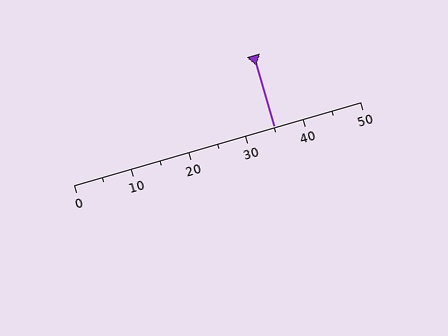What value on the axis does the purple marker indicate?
The marker indicates approximately 35.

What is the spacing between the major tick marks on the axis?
The major ticks are spaced 10 apart.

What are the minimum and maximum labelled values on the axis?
The axis runs from 0 to 50.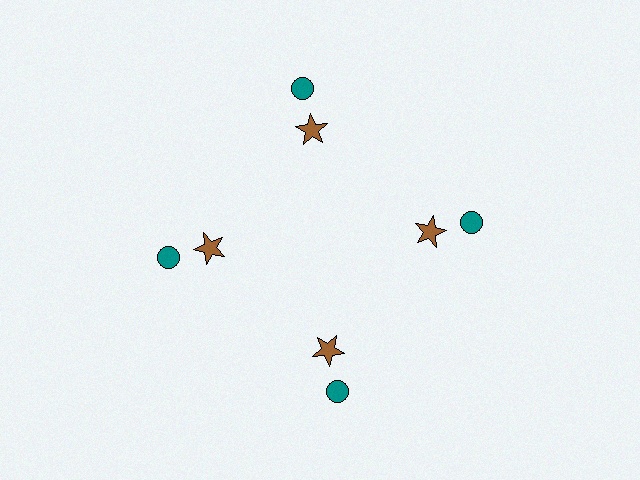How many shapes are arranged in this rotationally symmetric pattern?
There are 8 shapes, arranged in 4 groups of 2.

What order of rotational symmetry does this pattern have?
This pattern has 4-fold rotational symmetry.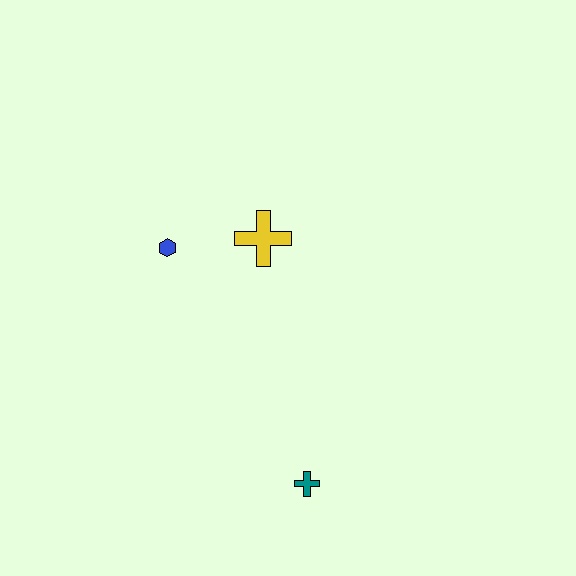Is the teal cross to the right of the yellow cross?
Yes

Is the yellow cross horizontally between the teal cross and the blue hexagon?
Yes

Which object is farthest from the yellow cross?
The teal cross is farthest from the yellow cross.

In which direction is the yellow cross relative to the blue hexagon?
The yellow cross is to the right of the blue hexagon.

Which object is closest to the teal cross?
The yellow cross is closest to the teal cross.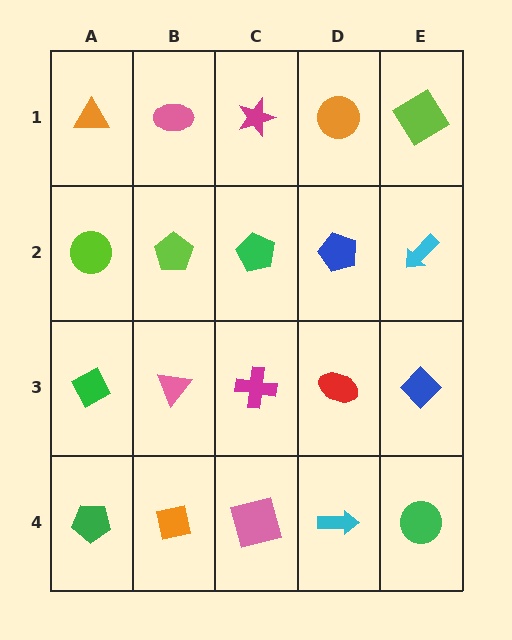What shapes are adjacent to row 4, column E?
A blue diamond (row 3, column E), a cyan arrow (row 4, column D).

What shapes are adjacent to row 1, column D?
A blue pentagon (row 2, column D), a magenta star (row 1, column C), a lime diamond (row 1, column E).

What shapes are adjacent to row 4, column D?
A red ellipse (row 3, column D), a pink square (row 4, column C), a green circle (row 4, column E).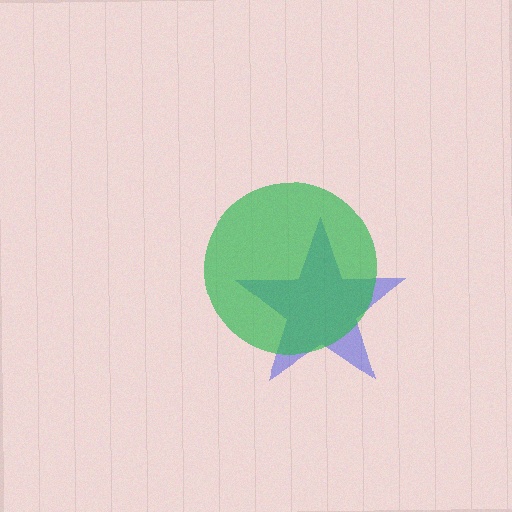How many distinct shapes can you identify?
There are 2 distinct shapes: a blue star, a green circle.